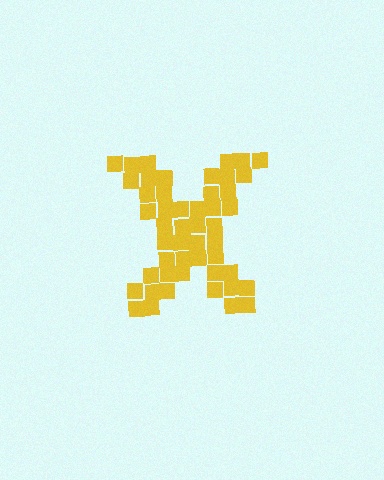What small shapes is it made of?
It is made of small squares.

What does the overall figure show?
The overall figure shows the letter X.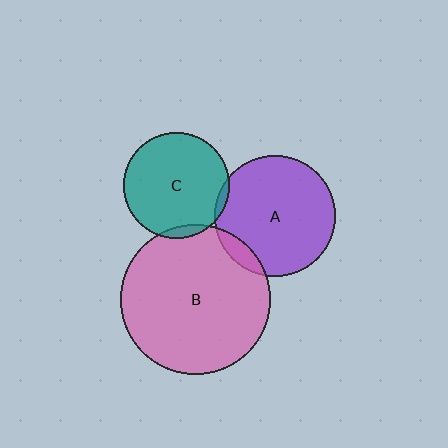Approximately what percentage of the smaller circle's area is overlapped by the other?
Approximately 5%.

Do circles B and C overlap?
Yes.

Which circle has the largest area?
Circle B (pink).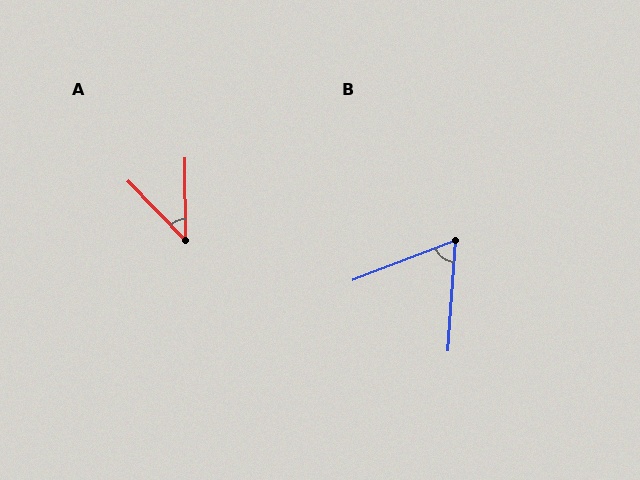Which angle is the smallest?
A, at approximately 44 degrees.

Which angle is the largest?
B, at approximately 65 degrees.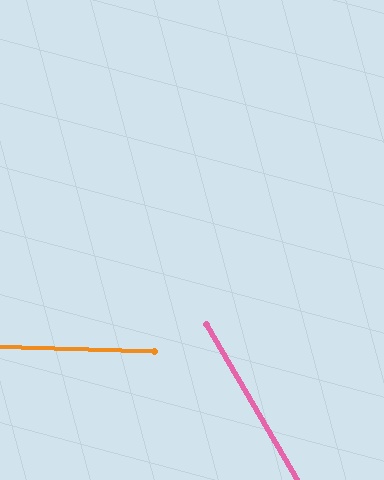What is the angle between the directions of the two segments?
Approximately 58 degrees.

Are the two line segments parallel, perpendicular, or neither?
Neither parallel nor perpendicular — they differ by about 58°.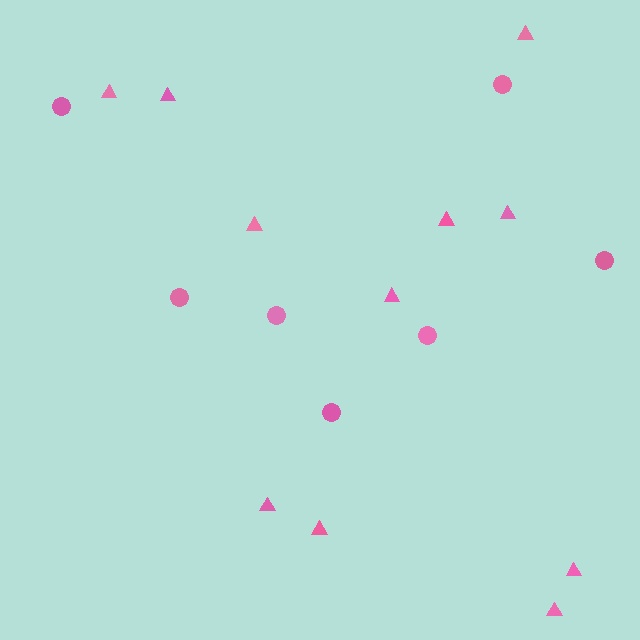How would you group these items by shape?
There are 2 groups: one group of triangles (11) and one group of circles (7).